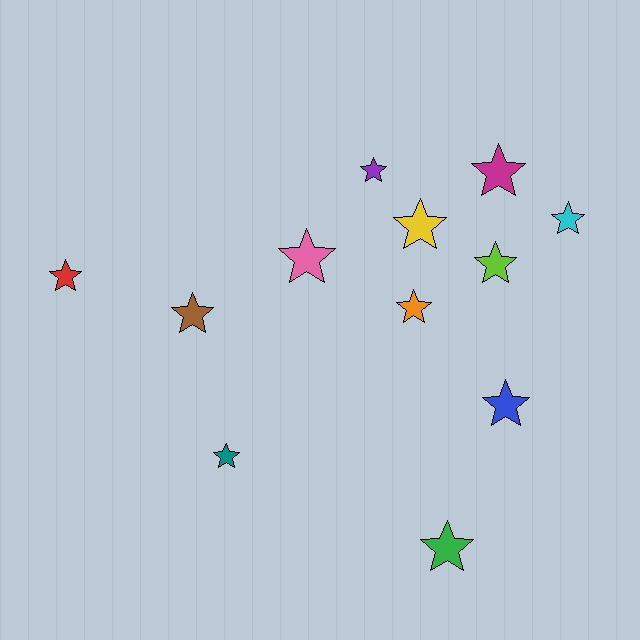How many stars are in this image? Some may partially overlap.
There are 12 stars.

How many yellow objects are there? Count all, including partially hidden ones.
There is 1 yellow object.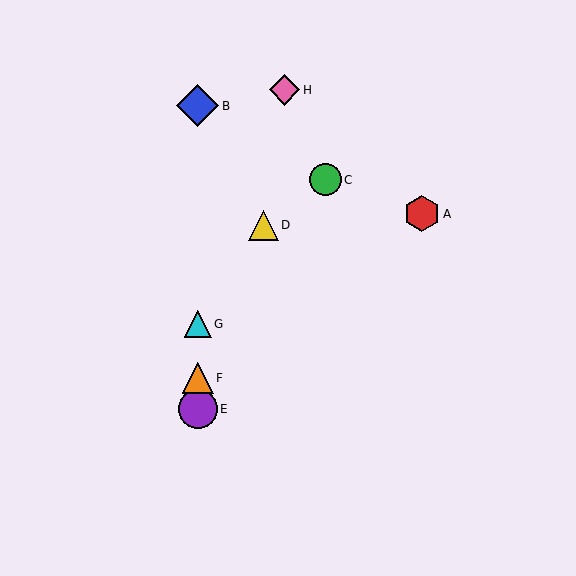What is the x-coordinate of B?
Object B is at x≈198.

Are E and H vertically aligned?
No, E is at x≈198 and H is at x≈285.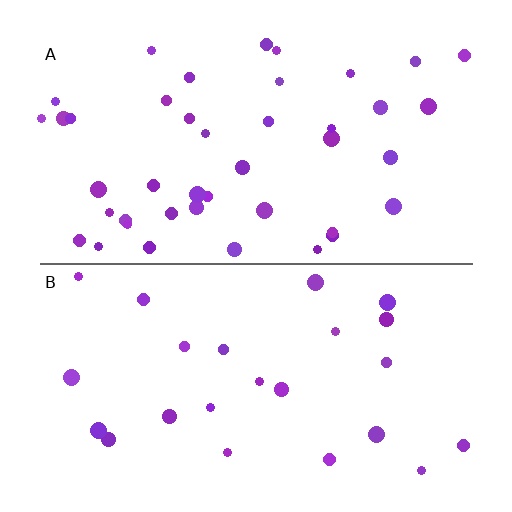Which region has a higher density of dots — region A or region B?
A (the top).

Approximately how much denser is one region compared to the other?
Approximately 1.8× — region A over region B.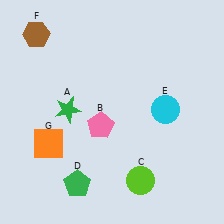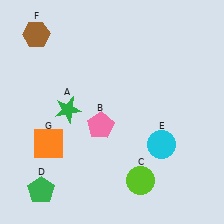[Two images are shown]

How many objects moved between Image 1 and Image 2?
2 objects moved between the two images.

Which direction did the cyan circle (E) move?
The cyan circle (E) moved down.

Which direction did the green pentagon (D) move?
The green pentagon (D) moved left.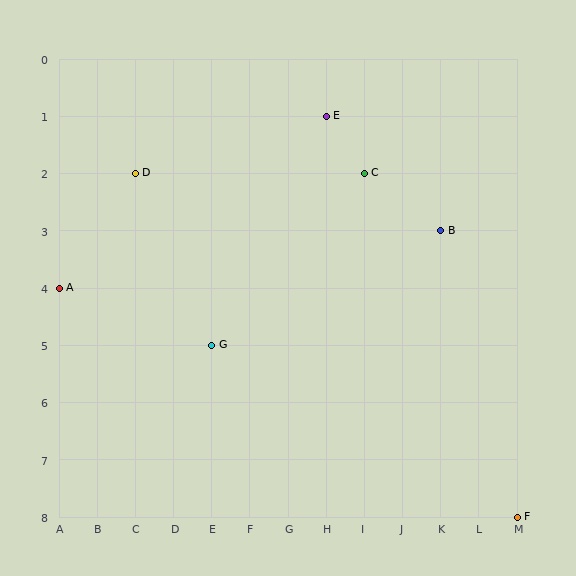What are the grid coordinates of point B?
Point B is at grid coordinates (K, 3).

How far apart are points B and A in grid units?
Points B and A are 10 columns and 1 row apart (about 10.0 grid units diagonally).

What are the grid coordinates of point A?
Point A is at grid coordinates (A, 4).